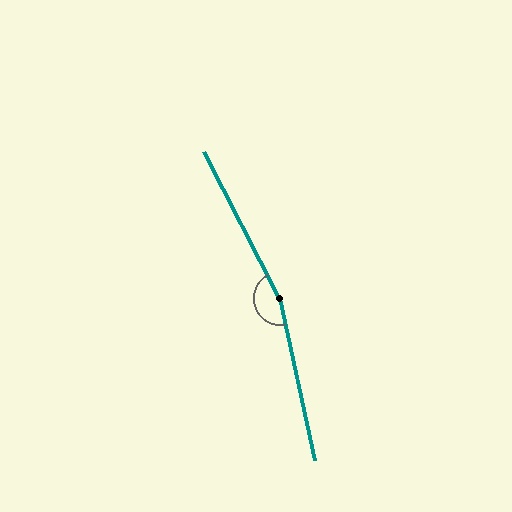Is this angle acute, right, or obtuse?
It is obtuse.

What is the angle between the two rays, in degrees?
Approximately 165 degrees.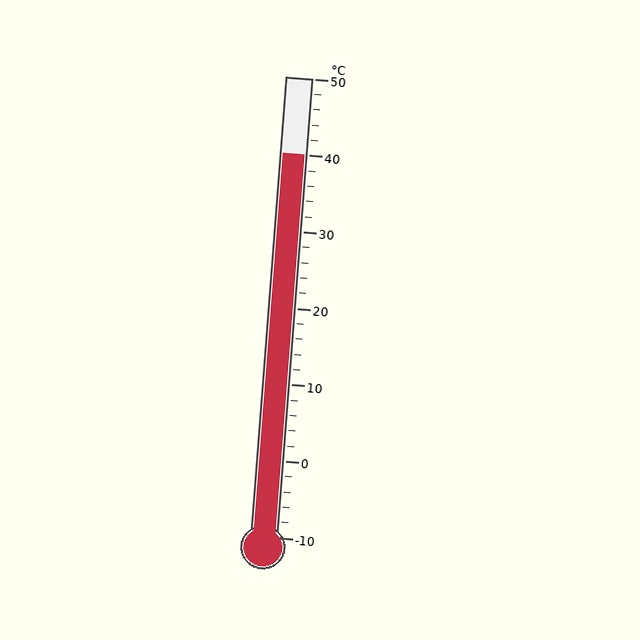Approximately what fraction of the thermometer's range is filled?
The thermometer is filled to approximately 85% of its range.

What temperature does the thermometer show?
The thermometer shows approximately 40°C.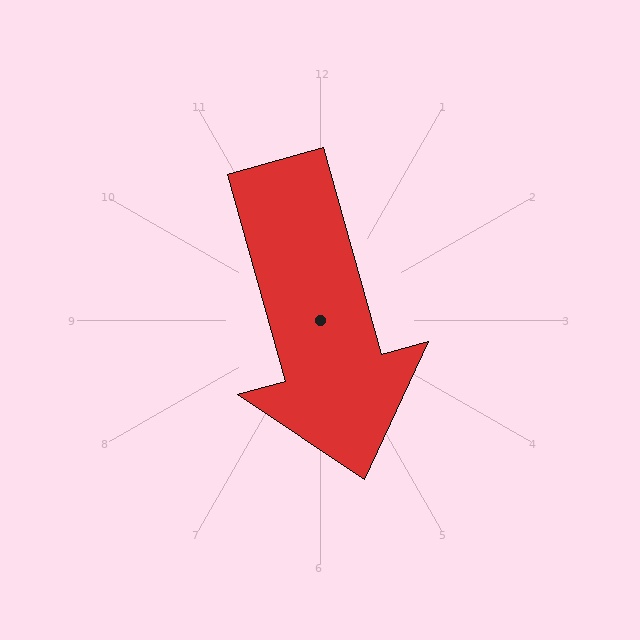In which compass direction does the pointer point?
South.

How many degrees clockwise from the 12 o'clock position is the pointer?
Approximately 164 degrees.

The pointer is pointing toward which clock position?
Roughly 5 o'clock.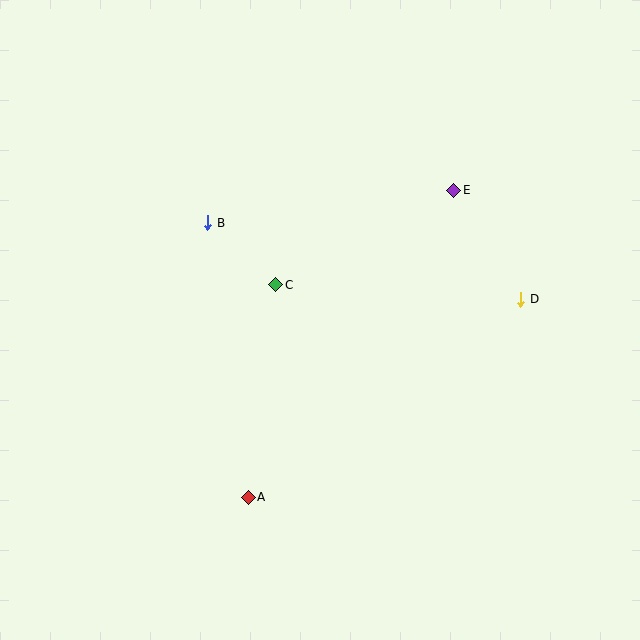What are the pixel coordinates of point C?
Point C is at (276, 285).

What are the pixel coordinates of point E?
Point E is at (454, 190).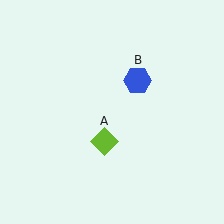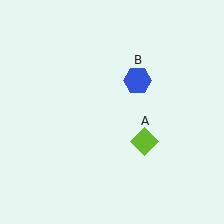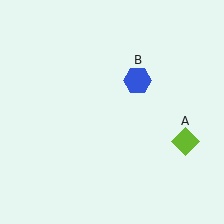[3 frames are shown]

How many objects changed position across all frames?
1 object changed position: lime diamond (object A).